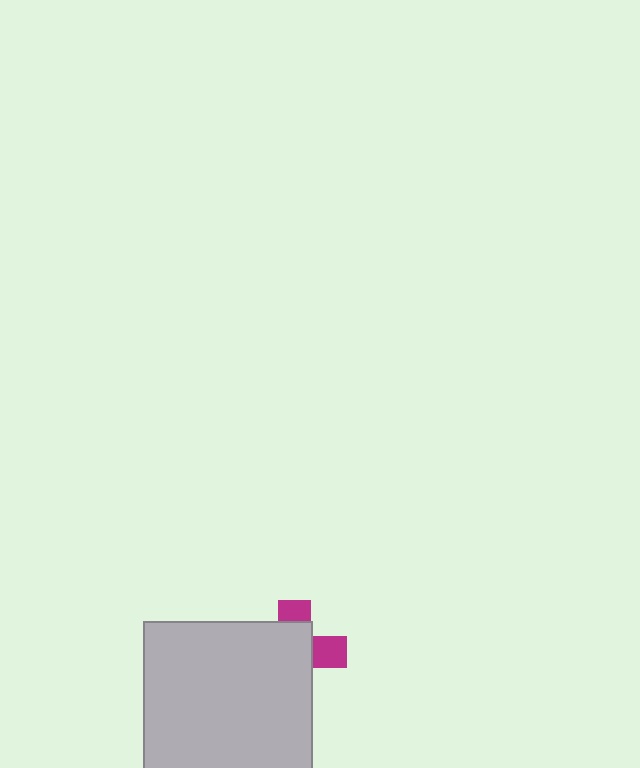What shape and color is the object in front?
The object in front is a light gray square.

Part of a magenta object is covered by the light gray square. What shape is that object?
It is a cross.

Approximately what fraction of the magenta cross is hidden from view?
Roughly 69% of the magenta cross is hidden behind the light gray square.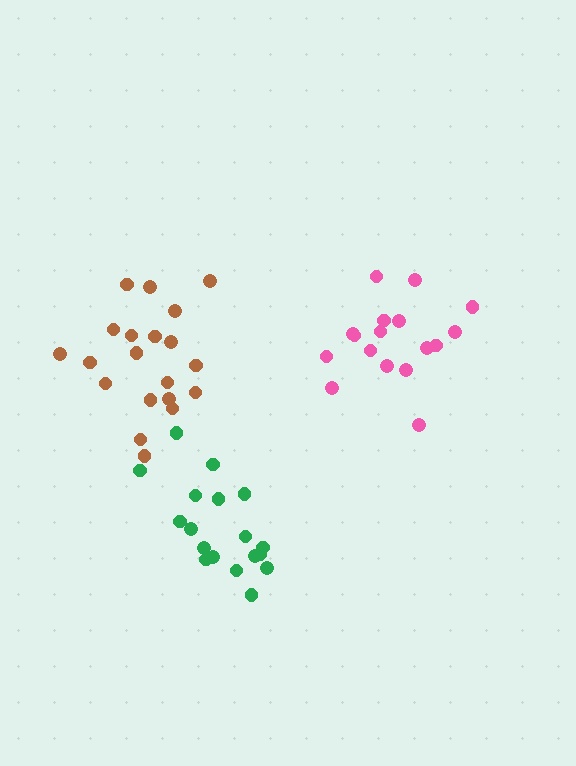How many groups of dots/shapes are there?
There are 3 groups.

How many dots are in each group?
Group 1: 18 dots, Group 2: 20 dots, Group 3: 17 dots (55 total).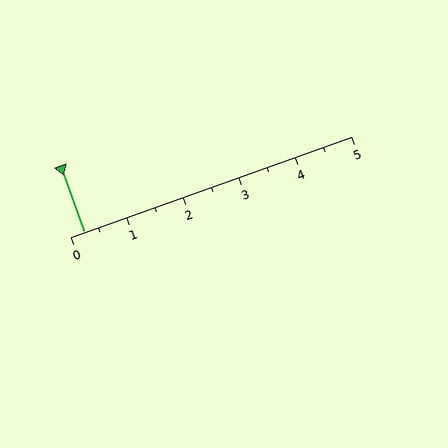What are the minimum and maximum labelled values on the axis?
The axis runs from 0 to 5.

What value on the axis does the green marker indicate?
The marker indicates approximately 0.2.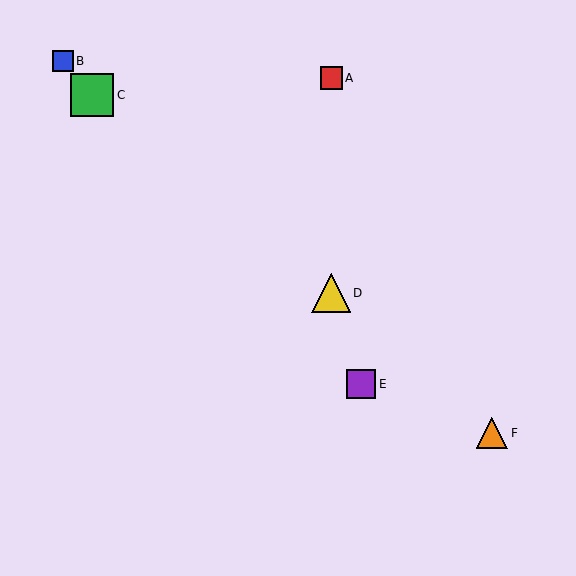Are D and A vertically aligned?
Yes, both are at x≈331.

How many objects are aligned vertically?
2 objects (A, D) are aligned vertically.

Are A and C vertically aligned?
No, A is at x≈331 and C is at x≈92.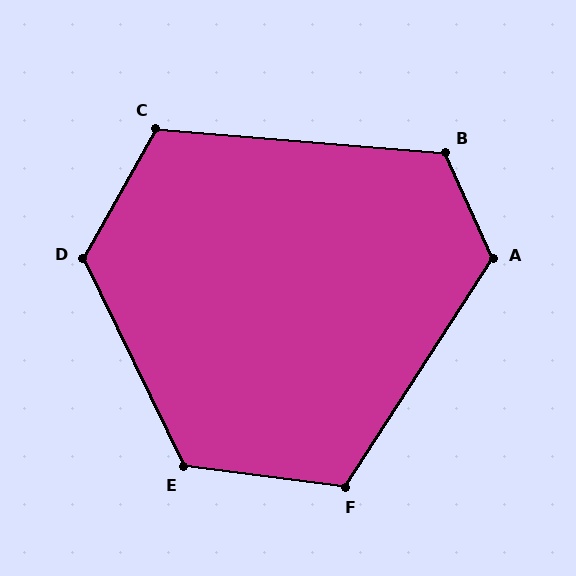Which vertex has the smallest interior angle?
C, at approximately 114 degrees.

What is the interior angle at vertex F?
Approximately 116 degrees (obtuse).